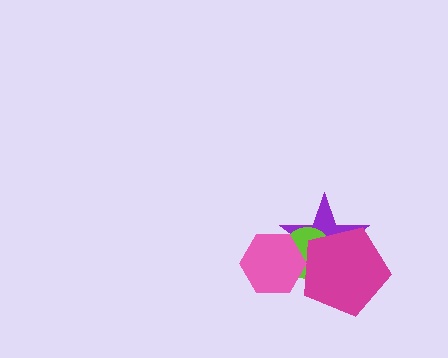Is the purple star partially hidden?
Yes, it is partially covered by another shape.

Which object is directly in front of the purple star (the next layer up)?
The lime circle is directly in front of the purple star.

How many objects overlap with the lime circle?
3 objects overlap with the lime circle.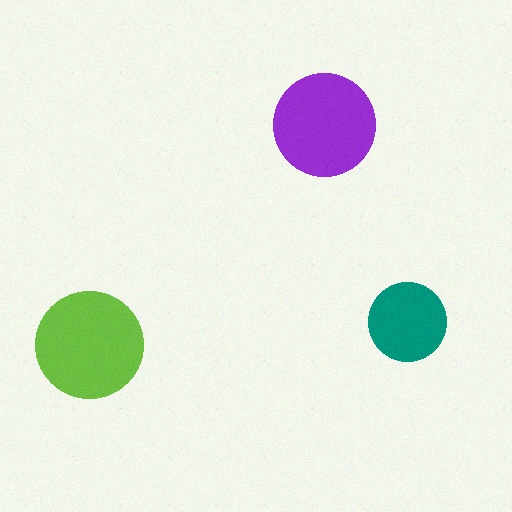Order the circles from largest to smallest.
the lime one, the purple one, the teal one.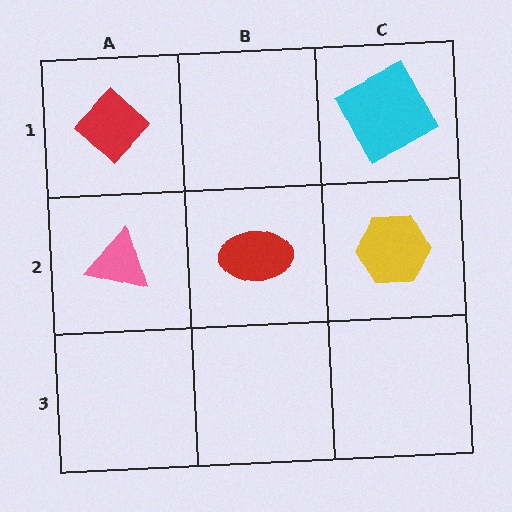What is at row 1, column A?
A red diamond.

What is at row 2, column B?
A red ellipse.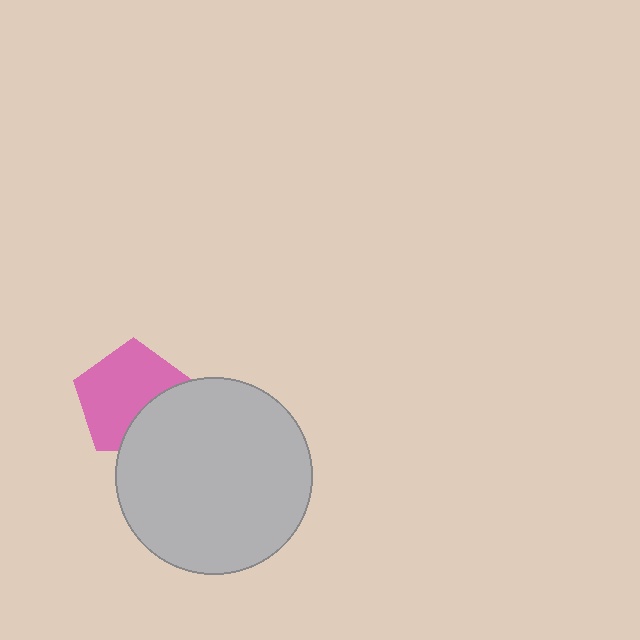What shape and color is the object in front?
The object in front is a light gray circle.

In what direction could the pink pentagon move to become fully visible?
The pink pentagon could move toward the upper-left. That would shift it out from behind the light gray circle entirely.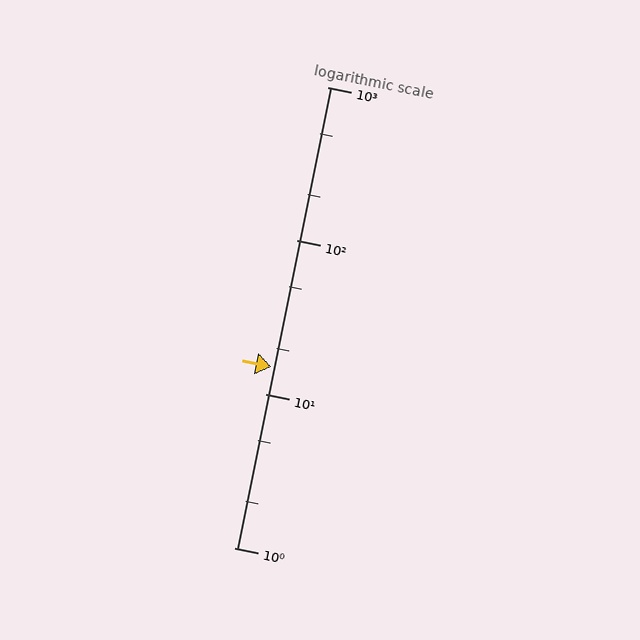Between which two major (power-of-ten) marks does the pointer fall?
The pointer is between 10 and 100.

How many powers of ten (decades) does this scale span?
The scale spans 3 decades, from 1 to 1000.